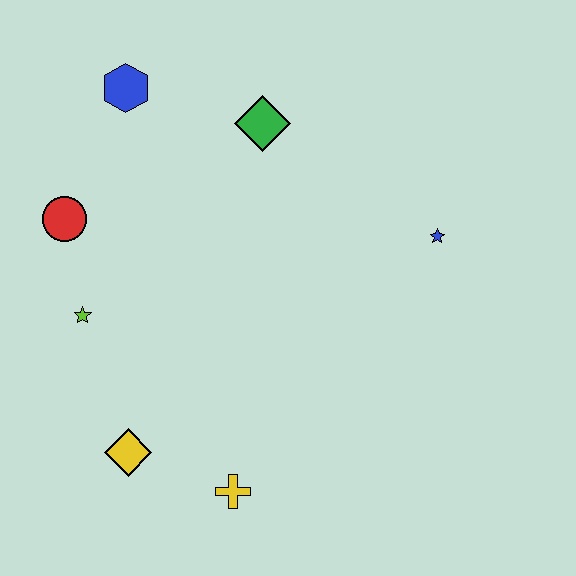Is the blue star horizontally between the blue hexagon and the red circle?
No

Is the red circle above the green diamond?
No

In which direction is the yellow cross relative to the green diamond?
The yellow cross is below the green diamond.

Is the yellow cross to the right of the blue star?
No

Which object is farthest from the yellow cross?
The blue hexagon is farthest from the yellow cross.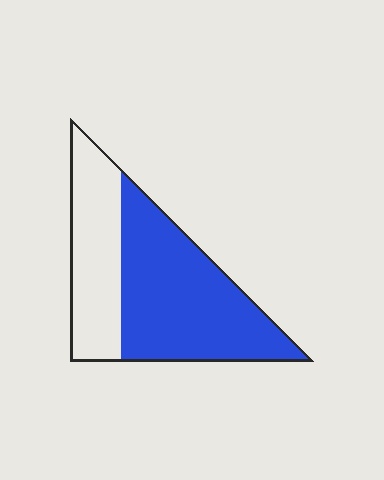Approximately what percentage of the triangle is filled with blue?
Approximately 65%.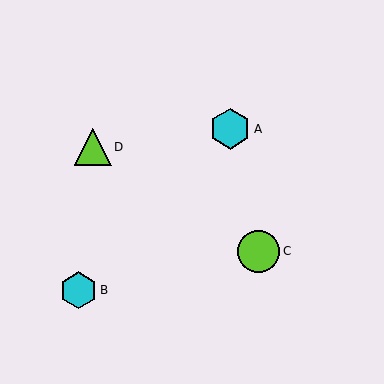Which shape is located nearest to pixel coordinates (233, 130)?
The cyan hexagon (labeled A) at (230, 129) is nearest to that location.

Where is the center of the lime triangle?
The center of the lime triangle is at (93, 147).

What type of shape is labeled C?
Shape C is a lime circle.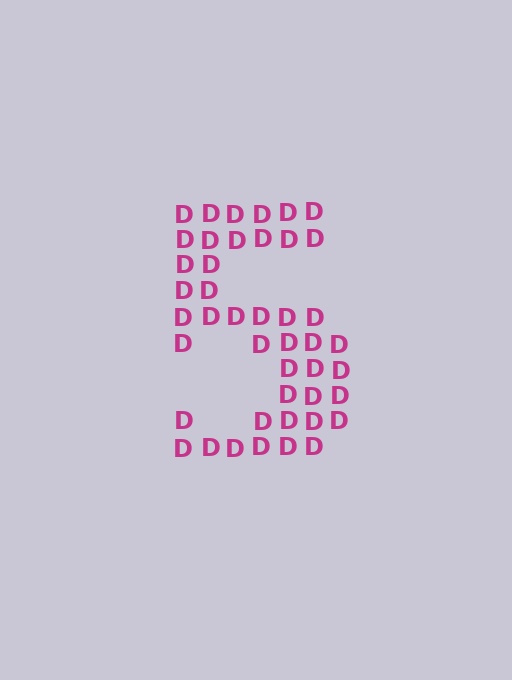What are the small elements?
The small elements are letter D's.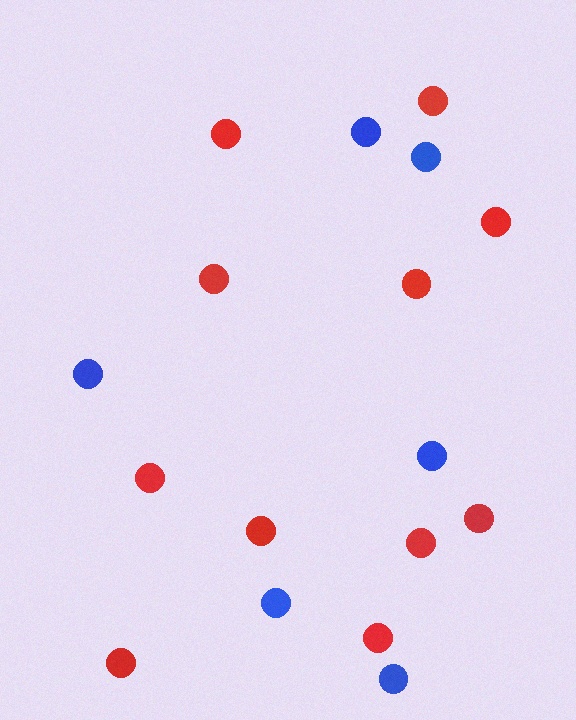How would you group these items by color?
There are 2 groups: one group of blue circles (6) and one group of red circles (11).